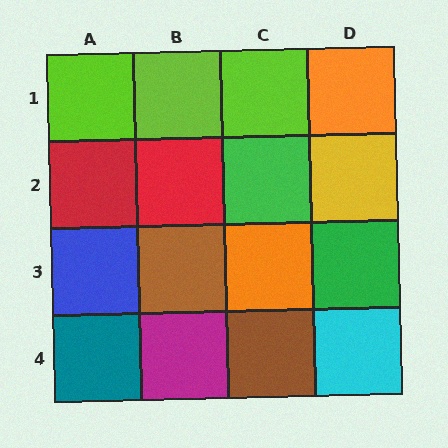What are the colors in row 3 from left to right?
Blue, brown, orange, green.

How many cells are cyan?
1 cell is cyan.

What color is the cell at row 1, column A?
Lime.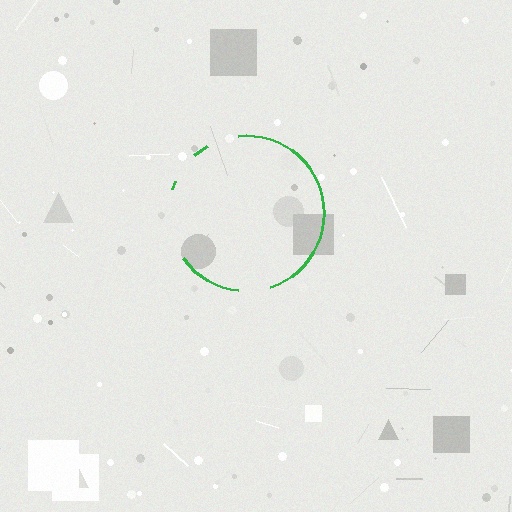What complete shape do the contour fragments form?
The contour fragments form a circle.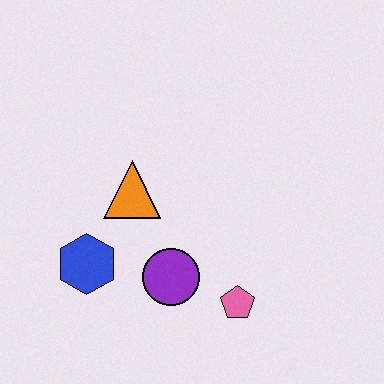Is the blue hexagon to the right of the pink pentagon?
No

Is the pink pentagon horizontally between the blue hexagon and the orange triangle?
No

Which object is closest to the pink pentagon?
The purple circle is closest to the pink pentagon.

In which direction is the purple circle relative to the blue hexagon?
The purple circle is to the right of the blue hexagon.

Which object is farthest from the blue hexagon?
The pink pentagon is farthest from the blue hexagon.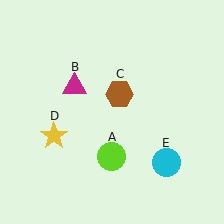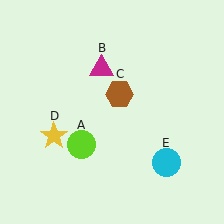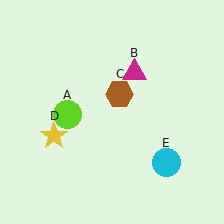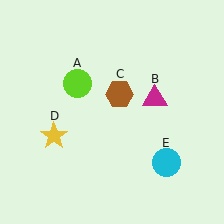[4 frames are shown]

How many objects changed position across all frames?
2 objects changed position: lime circle (object A), magenta triangle (object B).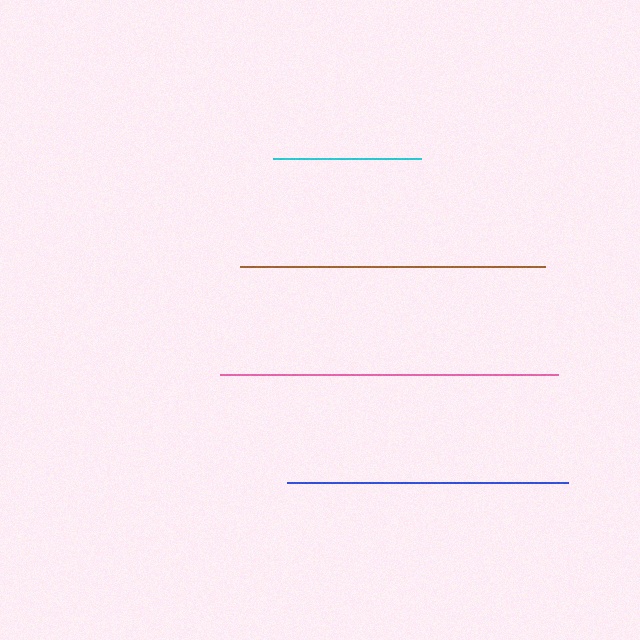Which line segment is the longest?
The pink line is the longest at approximately 338 pixels.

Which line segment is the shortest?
The cyan line is the shortest at approximately 147 pixels.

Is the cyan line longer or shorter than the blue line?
The blue line is longer than the cyan line.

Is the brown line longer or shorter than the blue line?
The brown line is longer than the blue line.